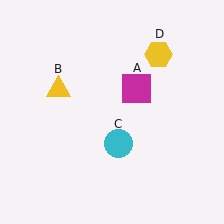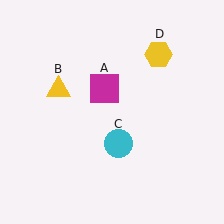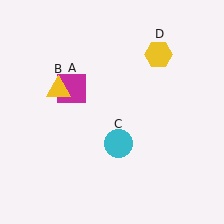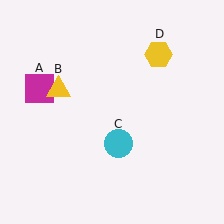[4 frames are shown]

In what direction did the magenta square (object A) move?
The magenta square (object A) moved left.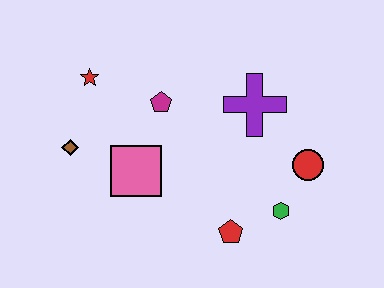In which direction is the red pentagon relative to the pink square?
The red pentagon is to the right of the pink square.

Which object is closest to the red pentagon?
The green hexagon is closest to the red pentagon.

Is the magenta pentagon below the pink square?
No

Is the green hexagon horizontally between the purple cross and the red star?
No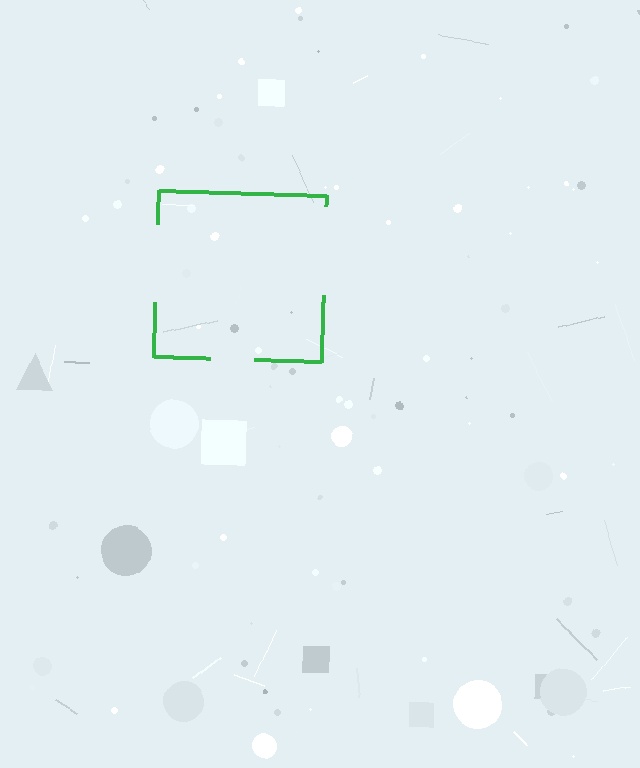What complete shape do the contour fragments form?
The contour fragments form a square.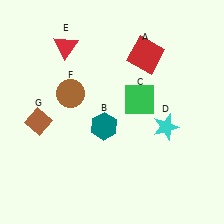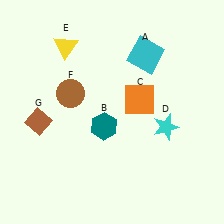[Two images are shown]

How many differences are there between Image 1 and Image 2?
There are 3 differences between the two images.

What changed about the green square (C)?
In Image 1, C is green. In Image 2, it changed to orange.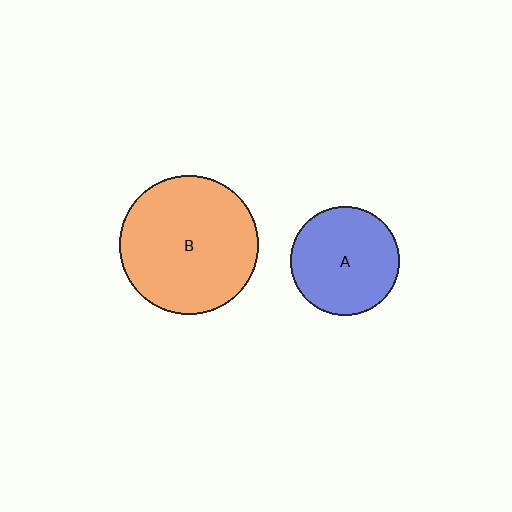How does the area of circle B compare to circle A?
Approximately 1.6 times.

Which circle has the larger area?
Circle B (orange).